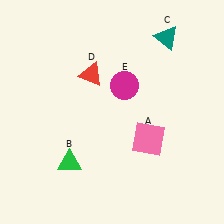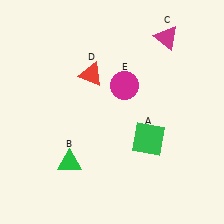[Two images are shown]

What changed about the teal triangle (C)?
In Image 1, C is teal. In Image 2, it changed to magenta.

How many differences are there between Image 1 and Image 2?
There are 2 differences between the two images.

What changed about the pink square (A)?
In Image 1, A is pink. In Image 2, it changed to green.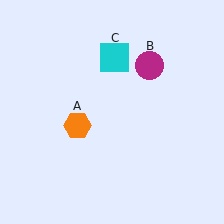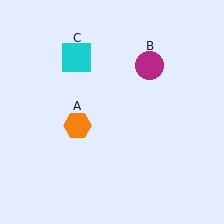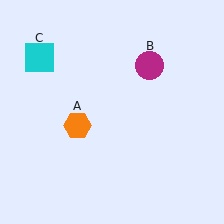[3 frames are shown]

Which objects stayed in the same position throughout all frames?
Orange hexagon (object A) and magenta circle (object B) remained stationary.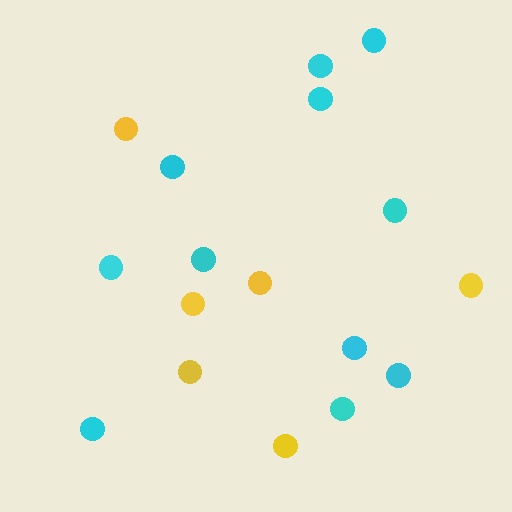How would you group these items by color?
There are 2 groups: one group of yellow circles (6) and one group of cyan circles (11).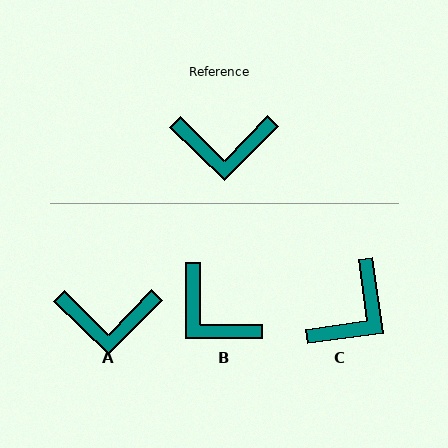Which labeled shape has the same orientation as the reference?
A.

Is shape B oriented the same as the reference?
No, it is off by about 46 degrees.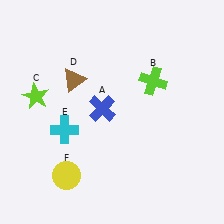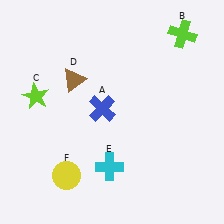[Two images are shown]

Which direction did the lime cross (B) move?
The lime cross (B) moved up.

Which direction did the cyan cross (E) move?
The cyan cross (E) moved right.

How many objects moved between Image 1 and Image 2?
2 objects moved between the two images.